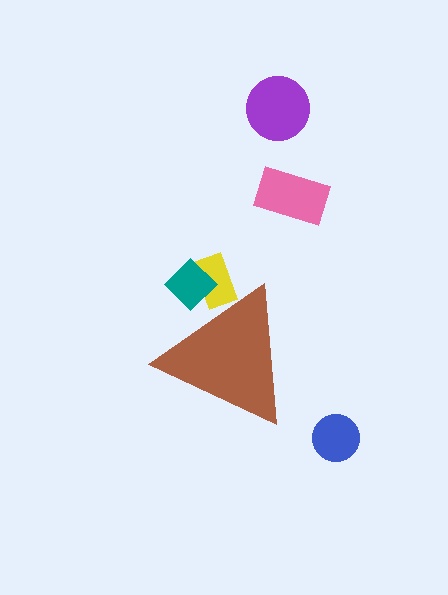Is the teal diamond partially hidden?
Yes, the teal diamond is partially hidden behind the brown triangle.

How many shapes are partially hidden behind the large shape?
2 shapes are partially hidden.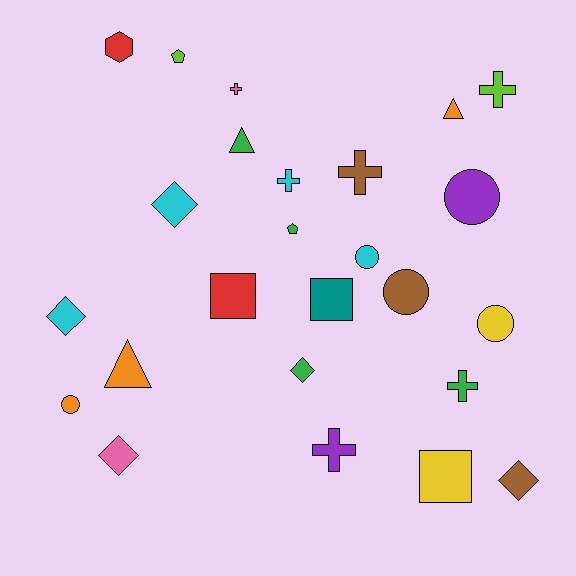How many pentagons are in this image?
There are 2 pentagons.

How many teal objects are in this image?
There is 1 teal object.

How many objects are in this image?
There are 25 objects.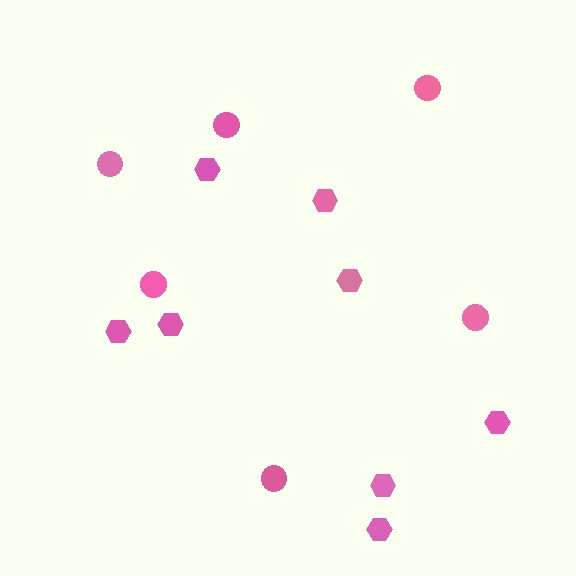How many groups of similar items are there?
There are 2 groups: one group of circles (6) and one group of hexagons (8).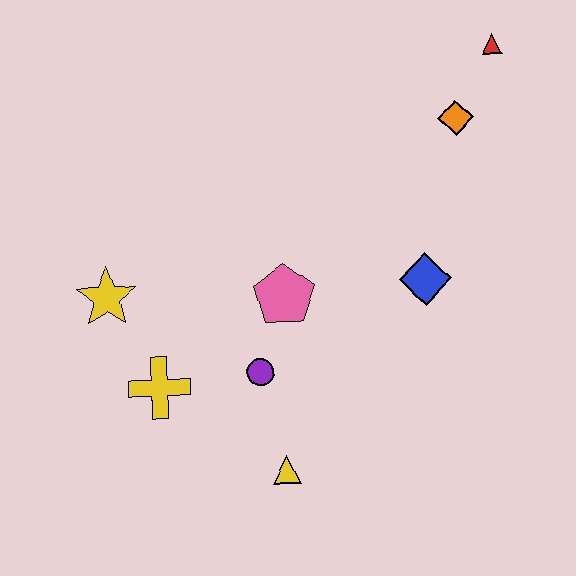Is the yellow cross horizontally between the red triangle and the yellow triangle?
No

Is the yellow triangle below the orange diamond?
Yes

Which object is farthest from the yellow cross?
The red triangle is farthest from the yellow cross.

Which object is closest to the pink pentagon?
The purple circle is closest to the pink pentagon.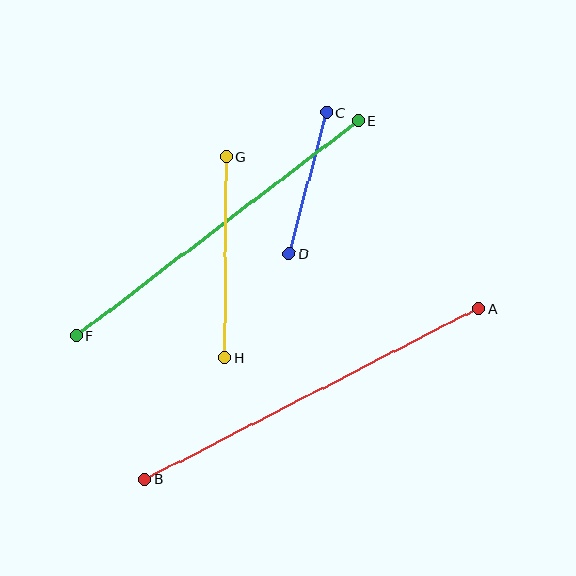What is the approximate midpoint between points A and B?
The midpoint is at approximately (312, 394) pixels.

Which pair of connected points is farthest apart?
Points A and B are farthest apart.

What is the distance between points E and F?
The distance is approximately 355 pixels.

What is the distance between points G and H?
The distance is approximately 201 pixels.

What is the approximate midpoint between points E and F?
The midpoint is at approximately (217, 228) pixels.